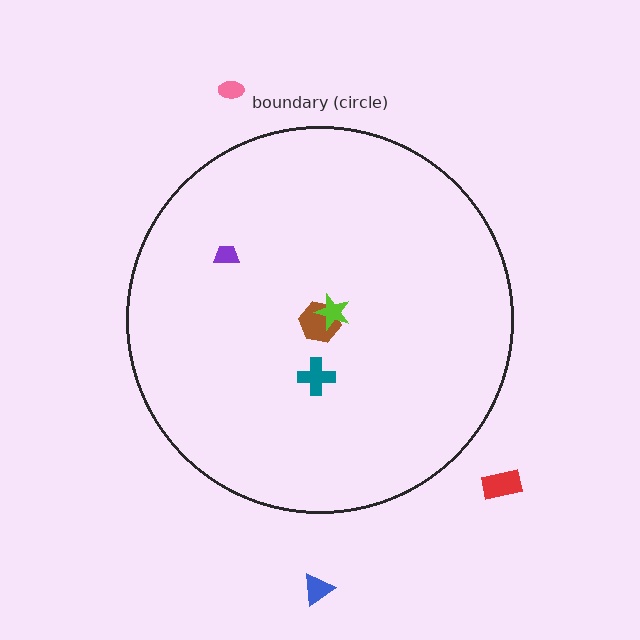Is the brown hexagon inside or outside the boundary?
Inside.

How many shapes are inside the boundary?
4 inside, 3 outside.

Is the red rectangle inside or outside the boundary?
Outside.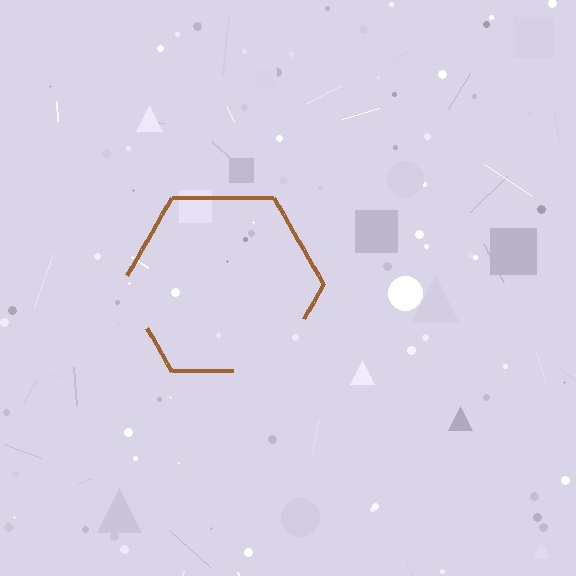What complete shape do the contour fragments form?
The contour fragments form a hexagon.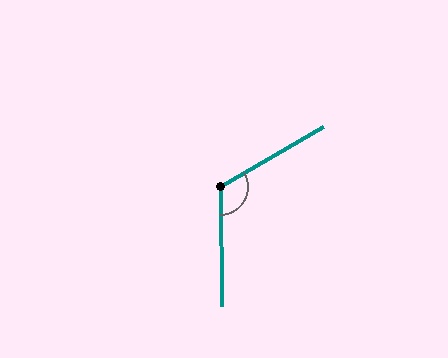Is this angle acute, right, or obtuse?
It is obtuse.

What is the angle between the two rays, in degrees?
Approximately 120 degrees.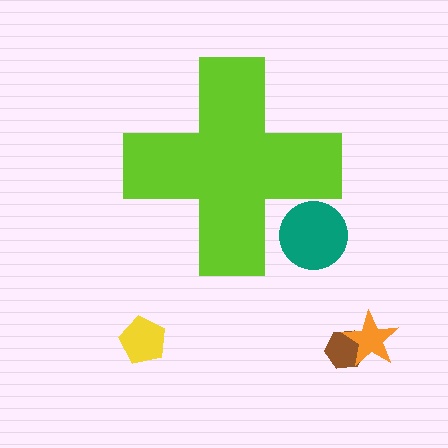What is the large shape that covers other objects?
A lime cross.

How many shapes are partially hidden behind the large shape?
1 shape is partially hidden.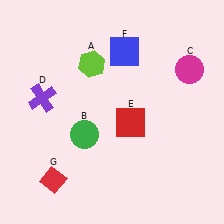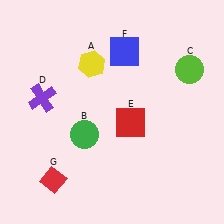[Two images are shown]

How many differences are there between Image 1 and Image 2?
There are 2 differences between the two images.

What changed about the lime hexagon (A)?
In Image 1, A is lime. In Image 2, it changed to yellow.